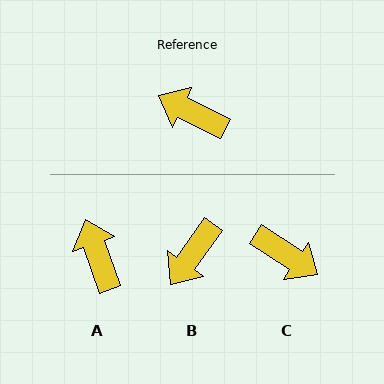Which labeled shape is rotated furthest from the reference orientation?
C, about 173 degrees away.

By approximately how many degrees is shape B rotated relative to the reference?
Approximately 81 degrees counter-clockwise.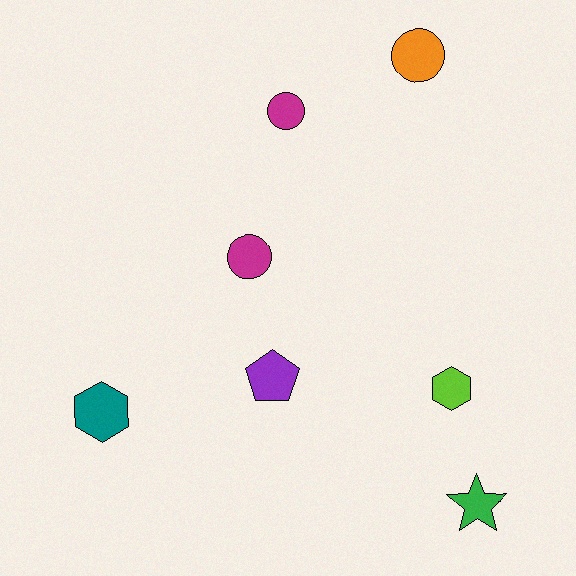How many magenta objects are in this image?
There are 2 magenta objects.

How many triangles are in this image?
There are no triangles.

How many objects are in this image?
There are 7 objects.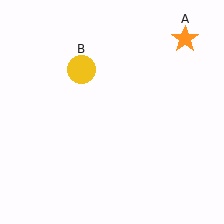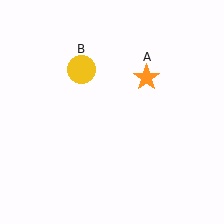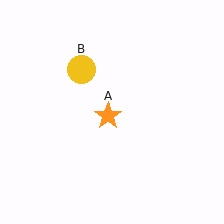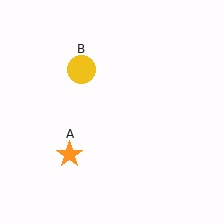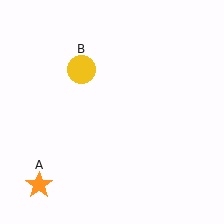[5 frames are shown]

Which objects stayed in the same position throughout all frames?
Yellow circle (object B) remained stationary.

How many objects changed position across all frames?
1 object changed position: orange star (object A).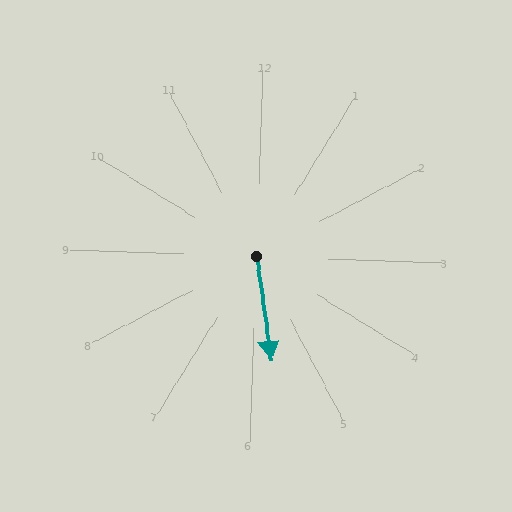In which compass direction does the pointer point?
South.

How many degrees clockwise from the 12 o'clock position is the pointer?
Approximately 170 degrees.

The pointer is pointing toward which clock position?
Roughly 6 o'clock.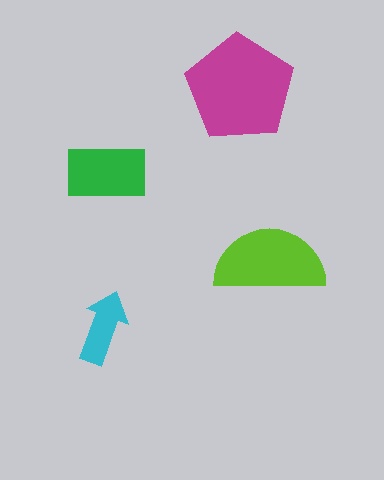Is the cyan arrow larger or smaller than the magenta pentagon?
Smaller.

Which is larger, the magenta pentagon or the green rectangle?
The magenta pentagon.